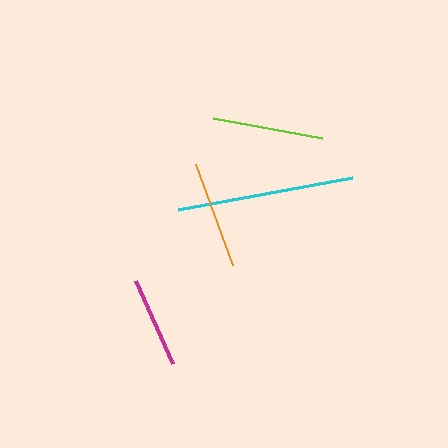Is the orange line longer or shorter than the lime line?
The lime line is longer than the orange line.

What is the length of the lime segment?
The lime segment is approximately 111 pixels long.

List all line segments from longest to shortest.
From longest to shortest: cyan, lime, orange, magenta.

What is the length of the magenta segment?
The magenta segment is approximately 91 pixels long.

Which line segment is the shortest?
The magenta line is the shortest at approximately 91 pixels.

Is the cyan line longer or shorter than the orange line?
The cyan line is longer than the orange line.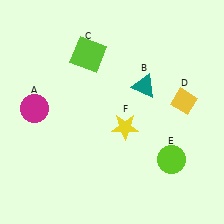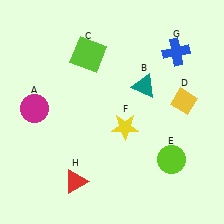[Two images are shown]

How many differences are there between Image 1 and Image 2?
There are 2 differences between the two images.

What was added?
A blue cross (G), a red triangle (H) were added in Image 2.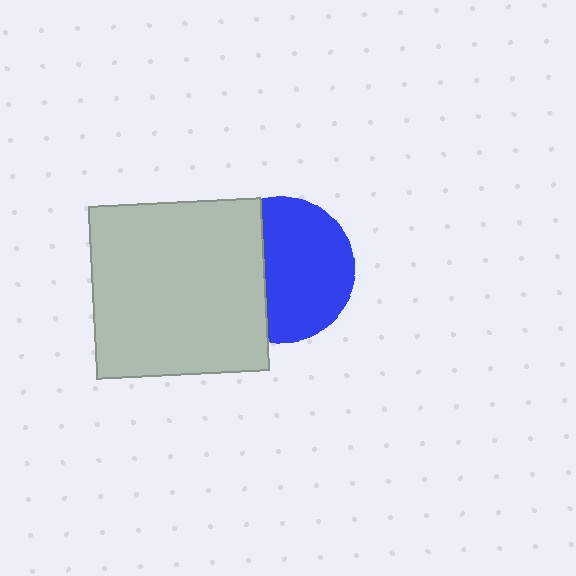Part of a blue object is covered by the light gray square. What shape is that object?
It is a circle.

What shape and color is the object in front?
The object in front is a light gray square.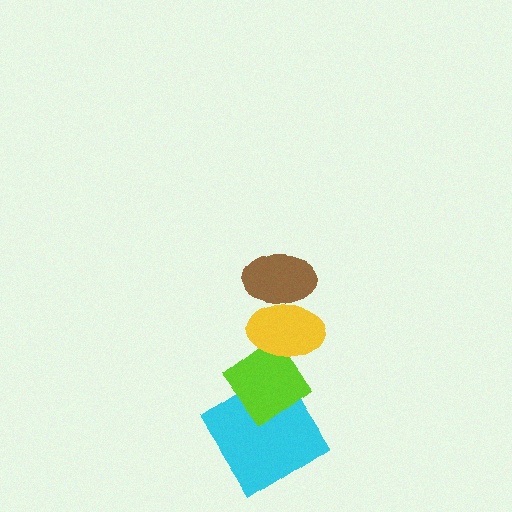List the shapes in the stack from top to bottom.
From top to bottom: the brown ellipse, the yellow ellipse, the lime diamond, the cyan diamond.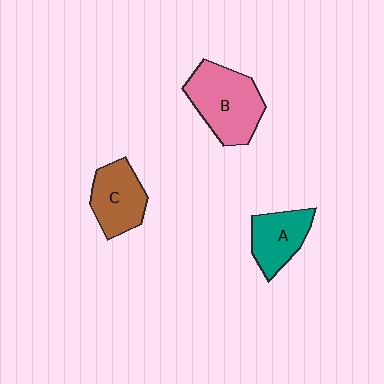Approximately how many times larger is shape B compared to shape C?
Approximately 1.4 times.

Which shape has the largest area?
Shape B (pink).